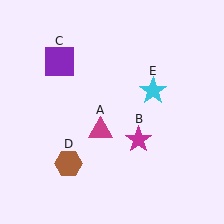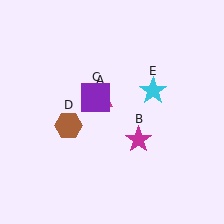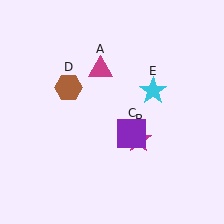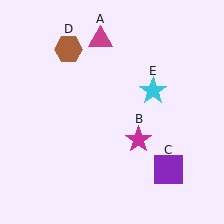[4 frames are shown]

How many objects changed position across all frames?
3 objects changed position: magenta triangle (object A), purple square (object C), brown hexagon (object D).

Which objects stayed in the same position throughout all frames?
Magenta star (object B) and cyan star (object E) remained stationary.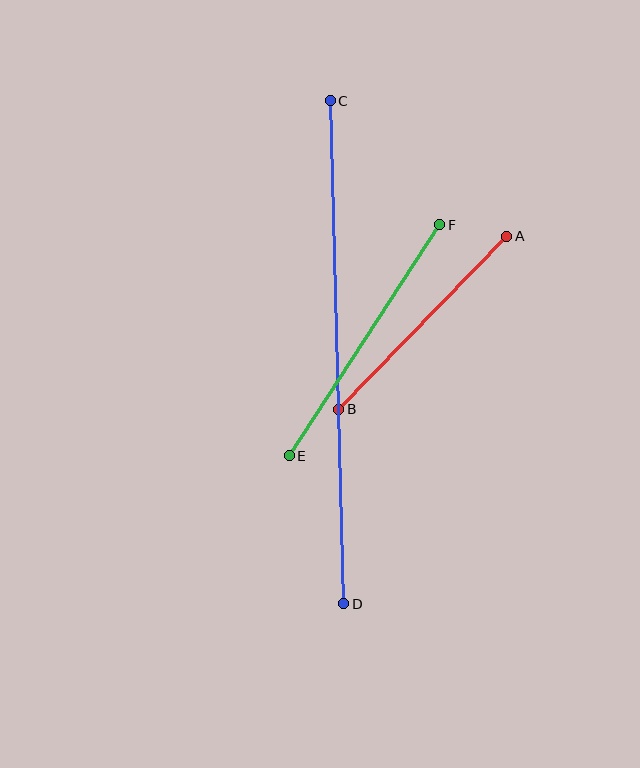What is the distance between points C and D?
The distance is approximately 503 pixels.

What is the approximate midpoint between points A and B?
The midpoint is at approximately (423, 323) pixels.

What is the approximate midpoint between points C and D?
The midpoint is at approximately (337, 352) pixels.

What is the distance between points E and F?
The distance is approximately 275 pixels.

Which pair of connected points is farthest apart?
Points C and D are farthest apart.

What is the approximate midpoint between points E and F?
The midpoint is at approximately (365, 340) pixels.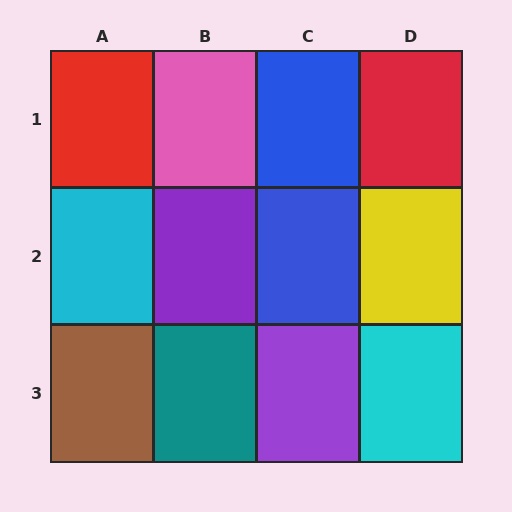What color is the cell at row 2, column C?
Blue.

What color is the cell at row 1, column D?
Red.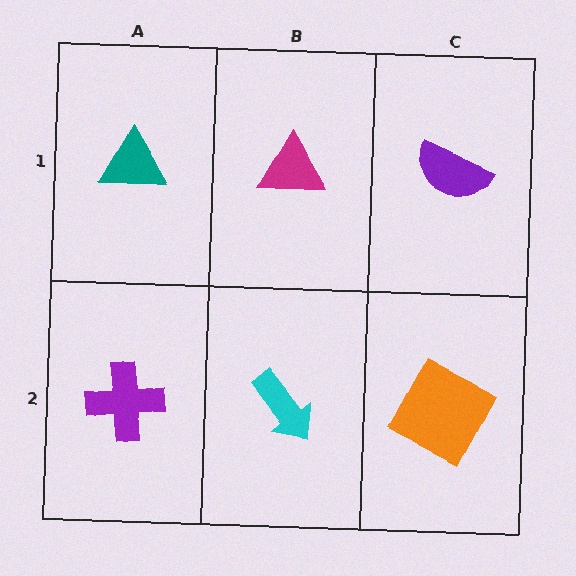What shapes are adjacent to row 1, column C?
An orange square (row 2, column C), a magenta triangle (row 1, column B).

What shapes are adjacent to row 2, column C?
A purple semicircle (row 1, column C), a cyan arrow (row 2, column B).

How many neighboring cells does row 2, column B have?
3.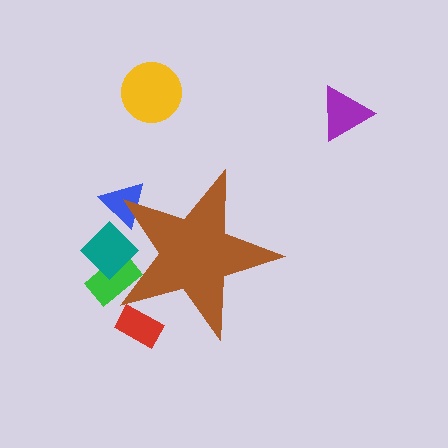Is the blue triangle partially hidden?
Yes, the blue triangle is partially hidden behind the brown star.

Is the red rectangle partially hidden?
Yes, the red rectangle is partially hidden behind the brown star.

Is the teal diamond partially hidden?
Yes, the teal diamond is partially hidden behind the brown star.